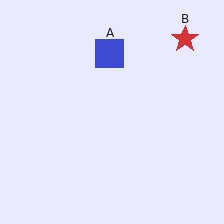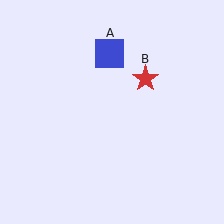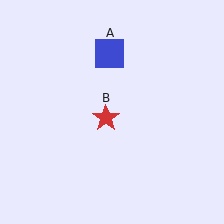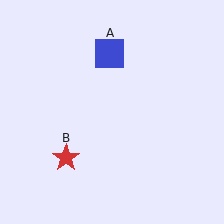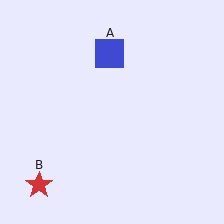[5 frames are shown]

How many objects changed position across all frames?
1 object changed position: red star (object B).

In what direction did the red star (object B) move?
The red star (object B) moved down and to the left.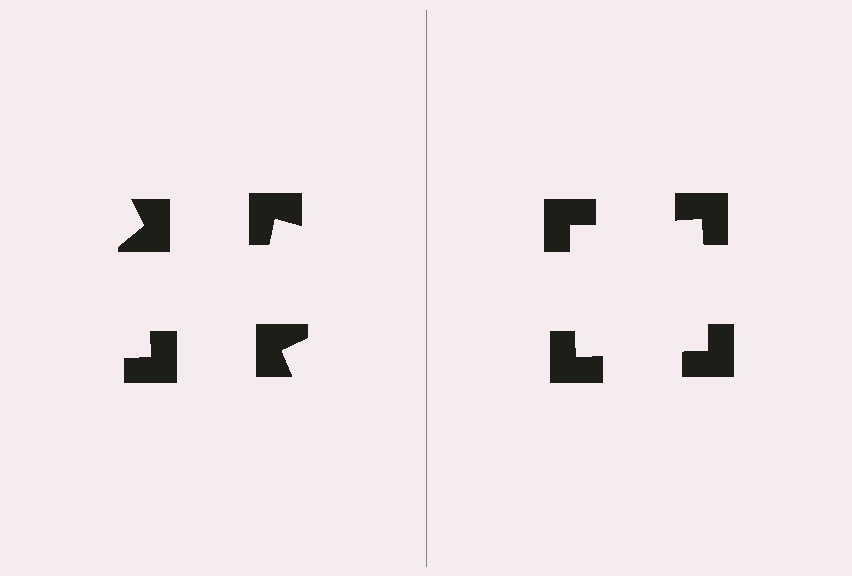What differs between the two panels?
The notched squares are positioned identically on both sides; only the wedge orientations differ. On the right they align to a square; on the left they are misaligned.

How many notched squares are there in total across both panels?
8 — 4 on each side.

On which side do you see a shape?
An illusory square appears on the right side. On the left side the wedge cuts are rotated, so no coherent shape forms.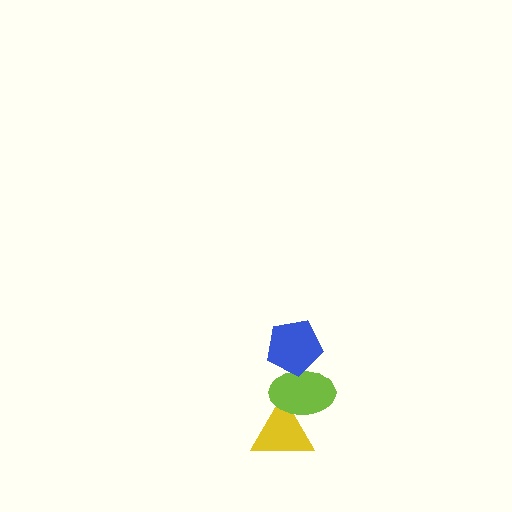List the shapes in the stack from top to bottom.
From top to bottom: the blue pentagon, the lime ellipse, the yellow triangle.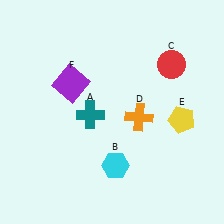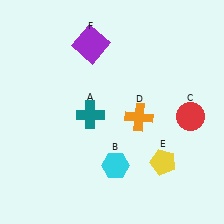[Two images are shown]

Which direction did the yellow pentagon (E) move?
The yellow pentagon (E) moved down.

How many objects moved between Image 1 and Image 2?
3 objects moved between the two images.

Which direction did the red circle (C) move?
The red circle (C) moved down.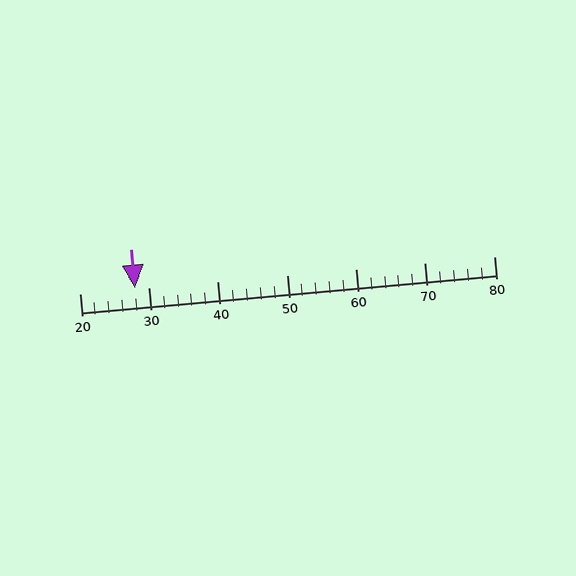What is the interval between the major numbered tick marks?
The major tick marks are spaced 10 units apart.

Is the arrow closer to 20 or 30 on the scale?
The arrow is closer to 30.